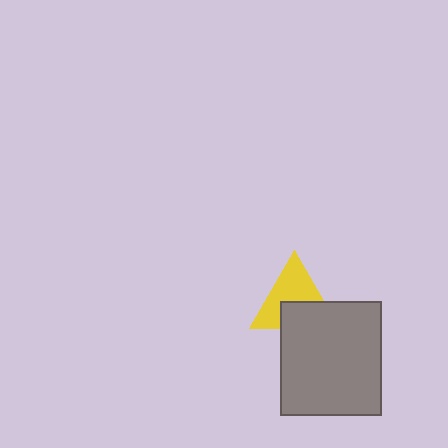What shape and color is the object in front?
The object in front is a gray rectangle.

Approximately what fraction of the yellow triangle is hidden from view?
Roughly 40% of the yellow triangle is hidden behind the gray rectangle.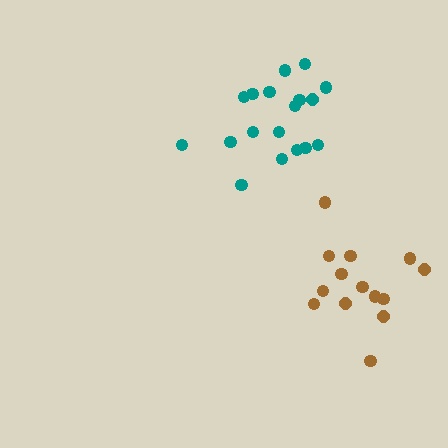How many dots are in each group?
Group 1: 18 dots, Group 2: 14 dots (32 total).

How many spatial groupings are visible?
There are 2 spatial groupings.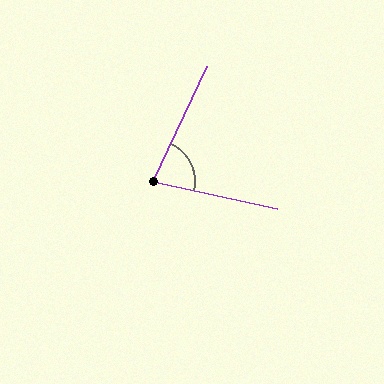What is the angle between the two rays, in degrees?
Approximately 77 degrees.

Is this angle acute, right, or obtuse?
It is acute.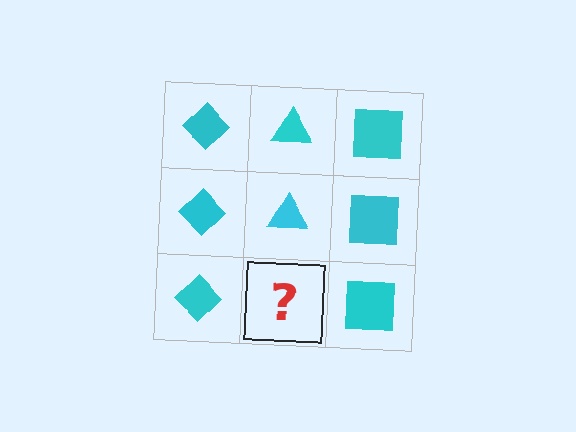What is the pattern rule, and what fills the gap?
The rule is that each column has a consistent shape. The gap should be filled with a cyan triangle.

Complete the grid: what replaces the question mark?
The question mark should be replaced with a cyan triangle.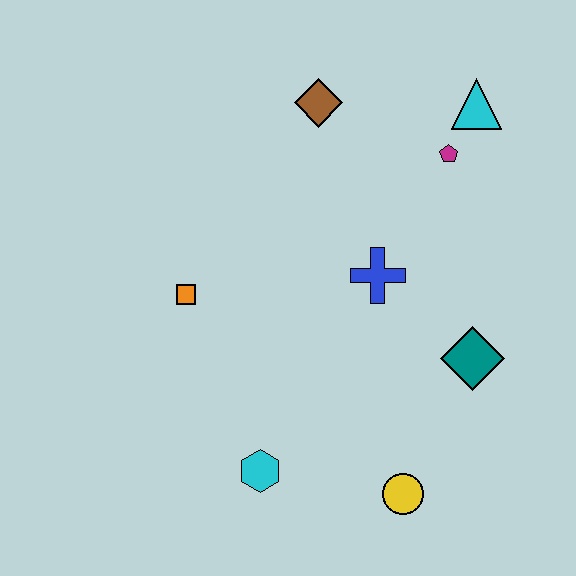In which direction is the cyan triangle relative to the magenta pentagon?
The cyan triangle is above the magenta pentagon.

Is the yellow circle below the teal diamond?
Yes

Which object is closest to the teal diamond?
The blue cross is closest to the teal diamond.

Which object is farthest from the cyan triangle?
The cyan hexagon is farthest from the cyan triangle.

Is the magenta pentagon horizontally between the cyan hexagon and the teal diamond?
Yes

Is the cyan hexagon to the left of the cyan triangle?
Yes